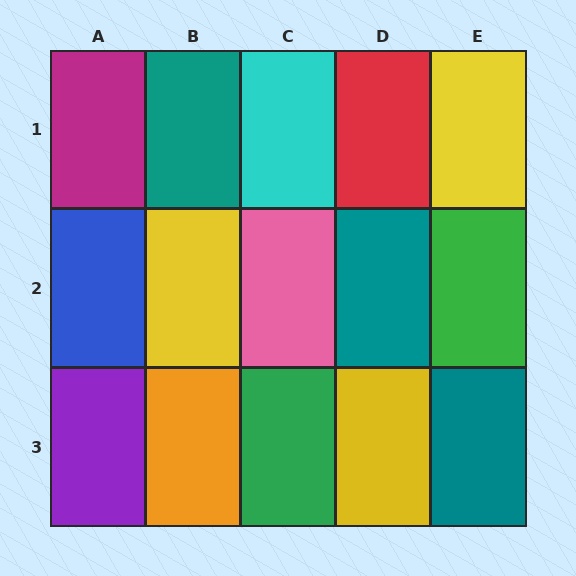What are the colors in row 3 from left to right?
Purple, orange, green, yellow, teal.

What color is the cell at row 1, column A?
Magenta.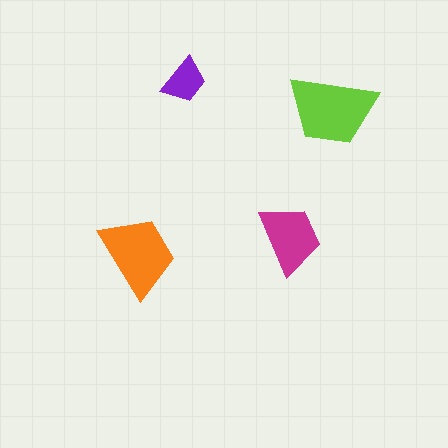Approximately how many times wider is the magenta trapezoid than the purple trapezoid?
About 1.5 times wider.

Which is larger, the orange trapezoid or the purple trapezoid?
The orange one.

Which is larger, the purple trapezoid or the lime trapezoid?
The lime one.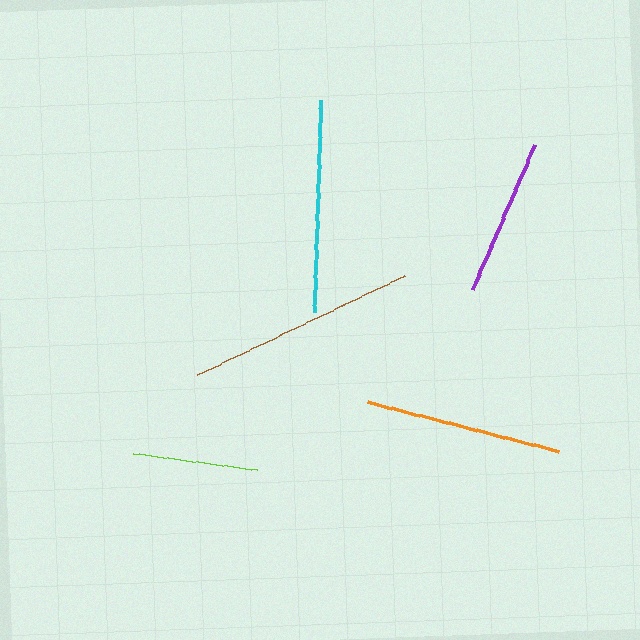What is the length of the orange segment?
The orange segment is approximately 197 pixels long.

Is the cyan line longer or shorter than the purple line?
The cyan line is longer than the purple line.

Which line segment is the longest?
The brown line is the longest at approximately 230 pixels.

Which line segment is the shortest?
The lime line is the shortest at approximately 126 pixels.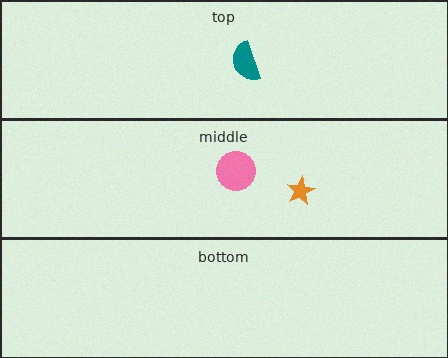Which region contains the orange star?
The middle region.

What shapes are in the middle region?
The orange star, the pink circle.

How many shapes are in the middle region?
2.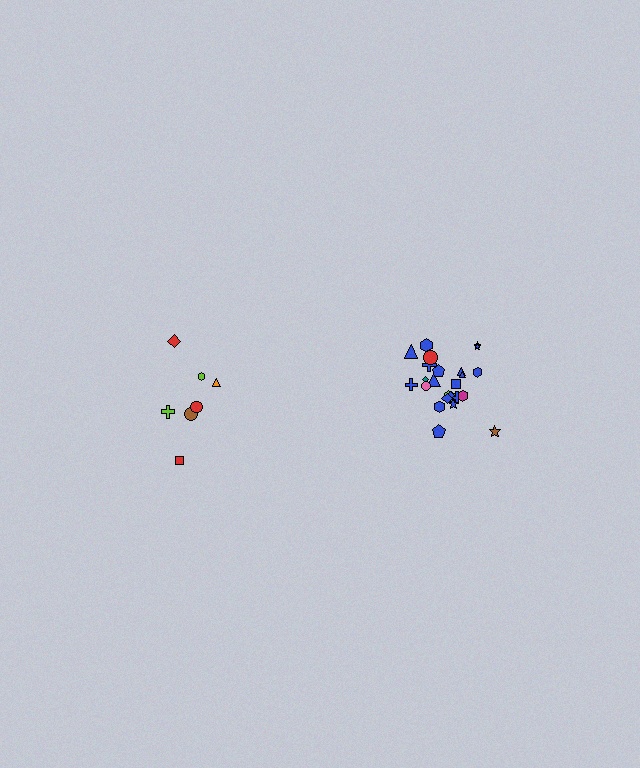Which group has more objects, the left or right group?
The right group.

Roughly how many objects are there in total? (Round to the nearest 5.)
Roughly 30 objects in total.